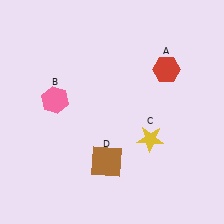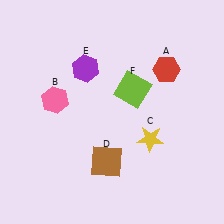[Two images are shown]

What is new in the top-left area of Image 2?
A purple hexagon (E) was added in the top-left area of Image 2.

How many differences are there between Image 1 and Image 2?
There are 2 differences between the two images.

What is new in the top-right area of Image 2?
A lime square (F) was added in the top-right area of Image 2.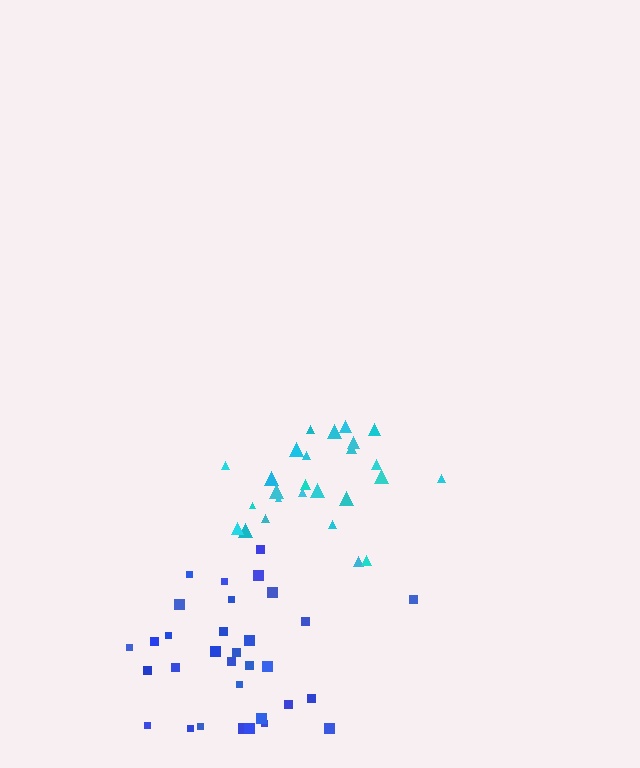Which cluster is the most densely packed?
Cyan.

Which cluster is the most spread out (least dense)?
Blue.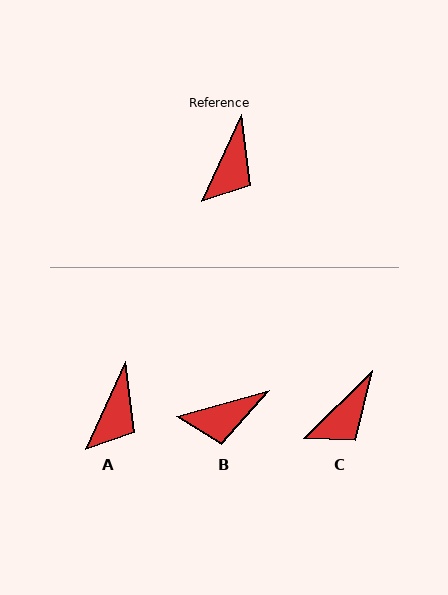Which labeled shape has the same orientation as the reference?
A.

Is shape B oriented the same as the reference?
No, it is off by about 50 degrees.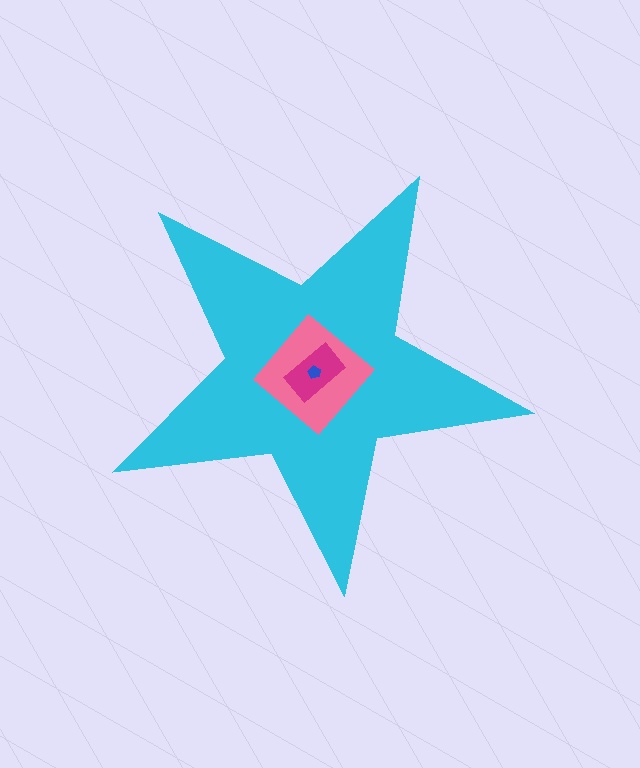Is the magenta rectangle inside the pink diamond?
Yes.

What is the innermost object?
The blue pentagon.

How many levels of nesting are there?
4.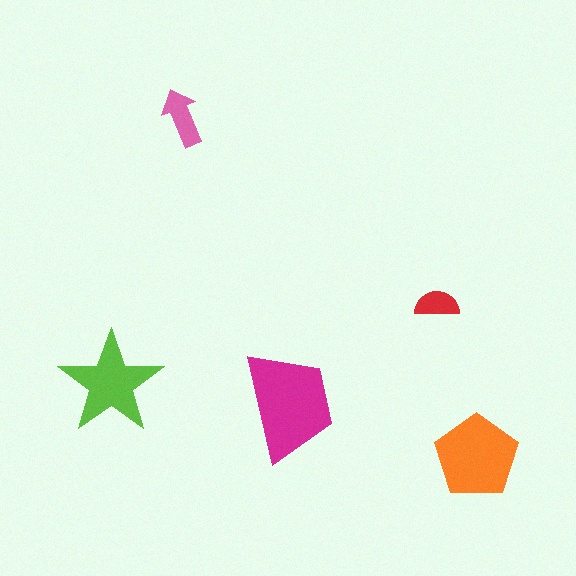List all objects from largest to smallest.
The magenta trapezoid, the orange pentagon, the lime star, the pink arrow, the red semicircle.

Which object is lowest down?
The orange pentagon is bottommost.